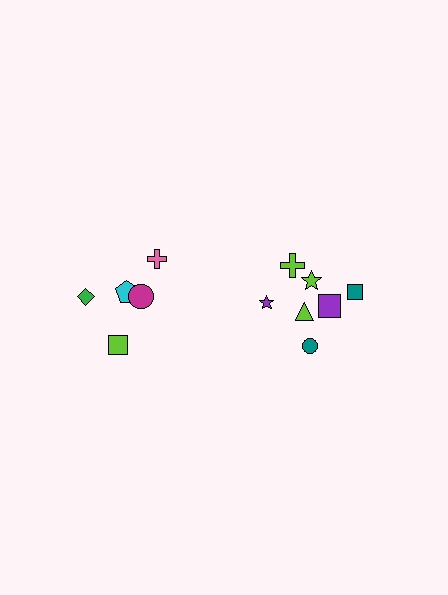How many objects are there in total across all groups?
There are 12 objects.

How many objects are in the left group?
There are 5 objects.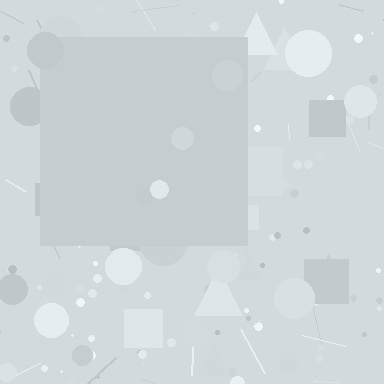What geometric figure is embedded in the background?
A square is embedded in the background.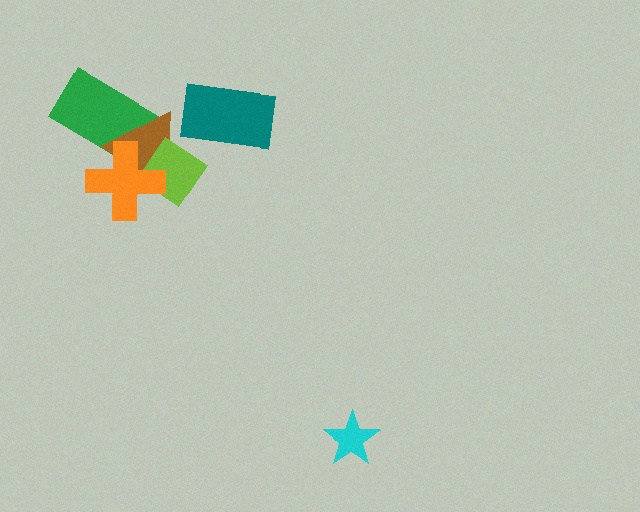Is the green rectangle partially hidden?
Yes, it is partially covered by another shape.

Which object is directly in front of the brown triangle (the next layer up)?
The lime diamond is directly in front of the brown triangle.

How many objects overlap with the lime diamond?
2 objects overlap with the lime diamond.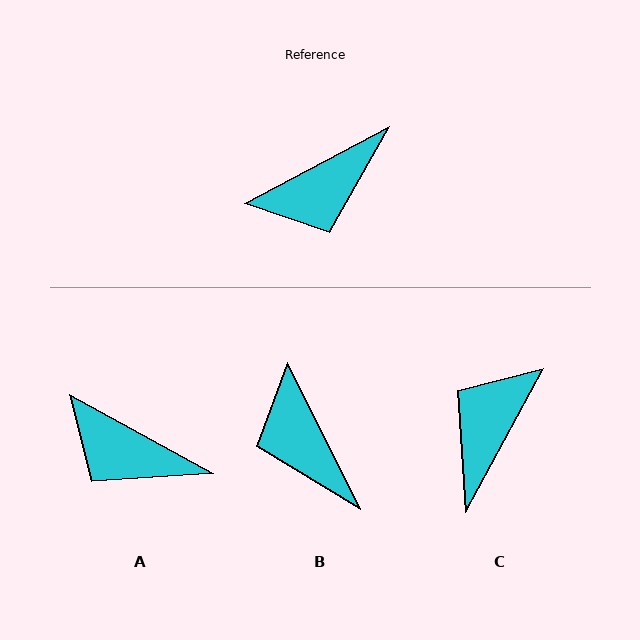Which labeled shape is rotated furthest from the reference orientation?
C, about 147 degrees away.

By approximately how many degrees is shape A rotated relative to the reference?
Approximately 57 degrees clockwise.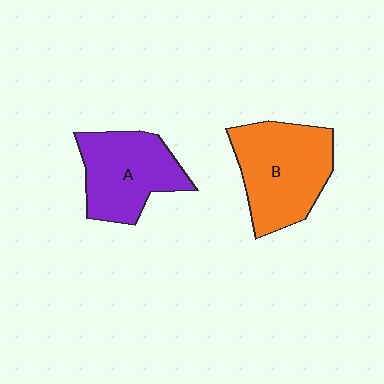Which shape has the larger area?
Shape B (orange).